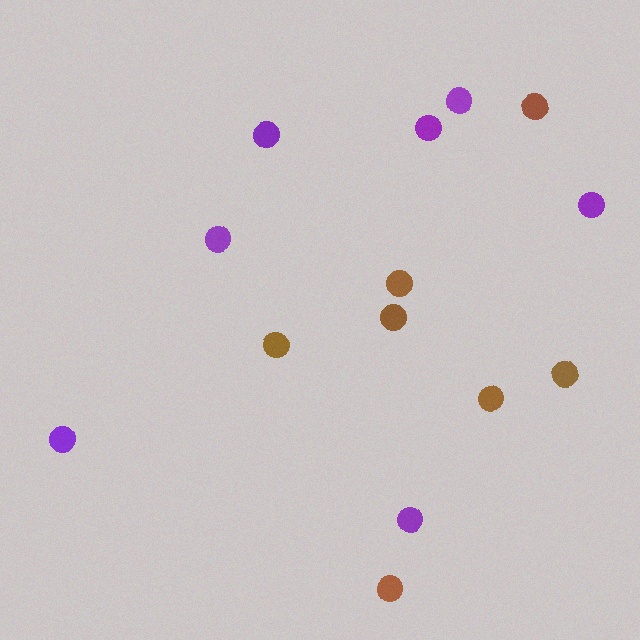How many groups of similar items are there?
There are 2 groups: one group of purple circles (7) and one group of brown circles (7).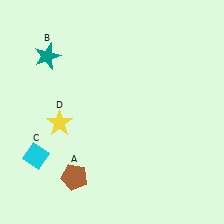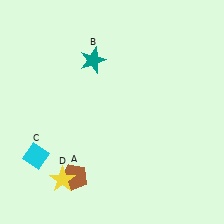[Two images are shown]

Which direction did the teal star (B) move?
The teal star (B) moved right.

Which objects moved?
The objects that moved are: the teal star (B), the yellow star (D).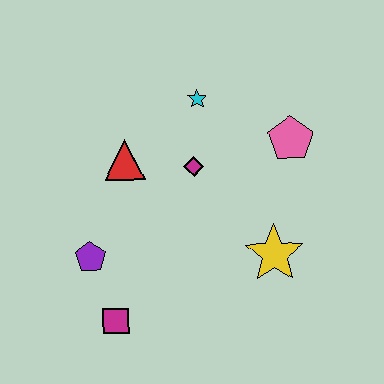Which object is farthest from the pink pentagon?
The magenta square is farthest from the pink pentagon.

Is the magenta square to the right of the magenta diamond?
No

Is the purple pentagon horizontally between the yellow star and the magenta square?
No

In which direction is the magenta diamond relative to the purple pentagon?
The magenta diamond is to the right of the purple pentagon.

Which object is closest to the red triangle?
The magenta diamond is closest to the red triangle.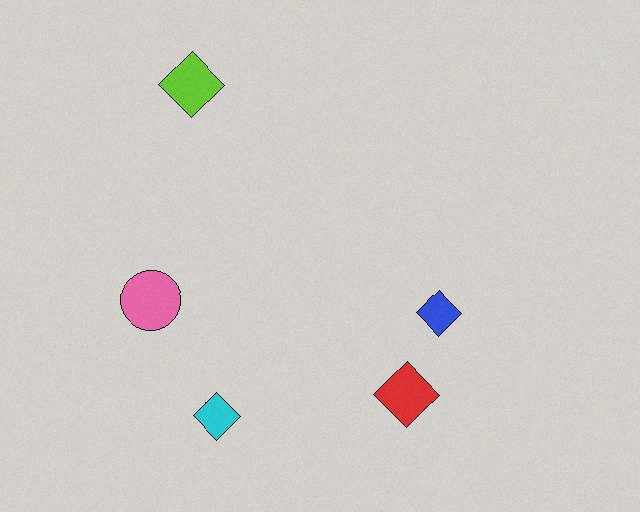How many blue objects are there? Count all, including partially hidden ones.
There is 1 blue object.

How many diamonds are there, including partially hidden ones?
There are 4 diamonds.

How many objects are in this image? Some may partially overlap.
There are 5 objects.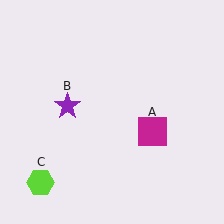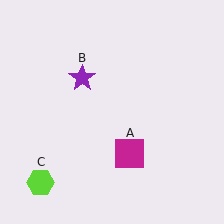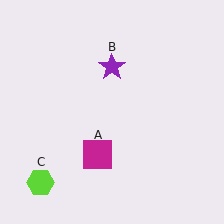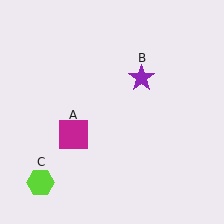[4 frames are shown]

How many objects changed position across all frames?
2 objects changed position: magenta square (object A), purple star (object B).